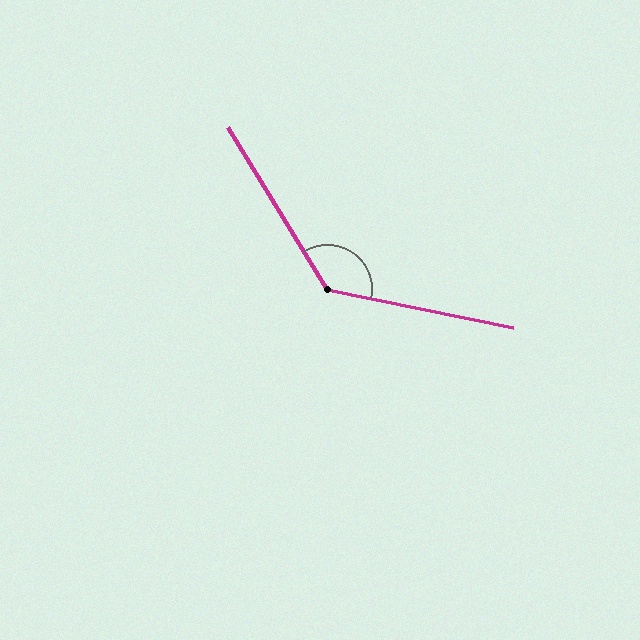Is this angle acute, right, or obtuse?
It is obtuse.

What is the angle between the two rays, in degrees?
Approximately 133 degrees.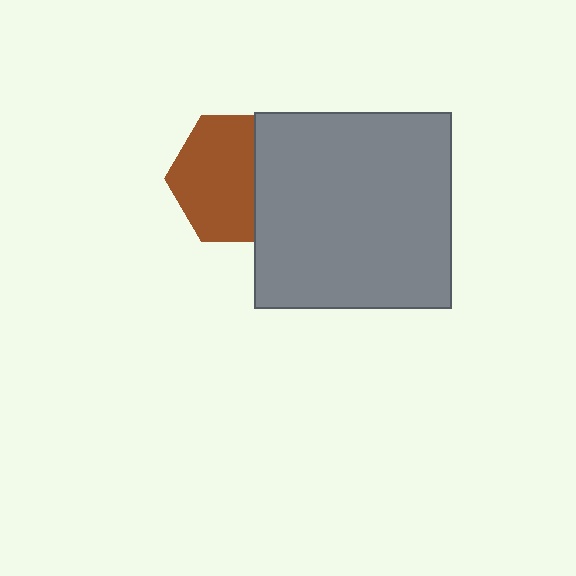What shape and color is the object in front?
The object in front is a gray square.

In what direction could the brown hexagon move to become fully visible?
The brown hexagon could move left. That would shift it out from behind the gray square entirely.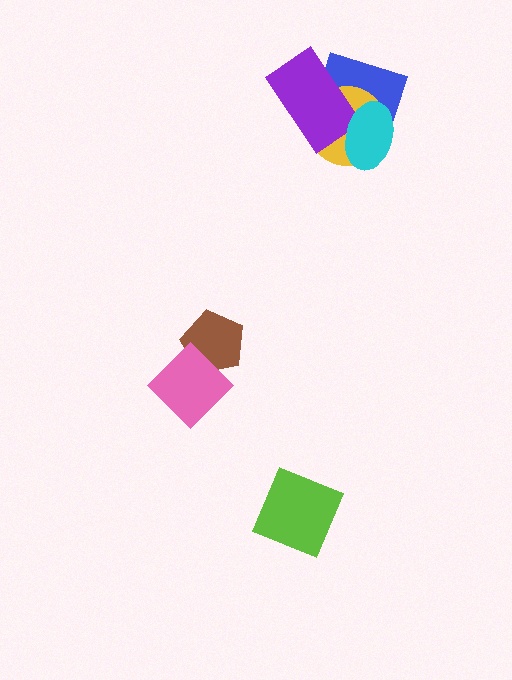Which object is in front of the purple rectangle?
The cyan ellipse is in front of the purple rectangle.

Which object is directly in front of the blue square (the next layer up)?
The yellow circle is directly in front of the blue square.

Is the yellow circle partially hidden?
Yes, it is partially covered by another shape.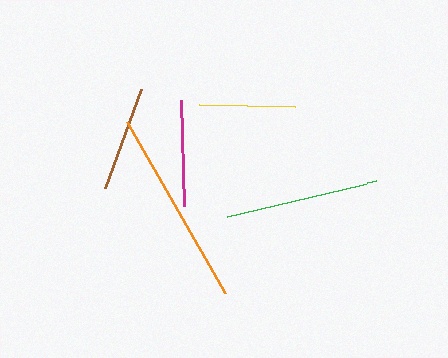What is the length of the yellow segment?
The yellow segment is approximately 96 pixels long.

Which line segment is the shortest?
The yellow line is the shortest at approximately 96 pixels.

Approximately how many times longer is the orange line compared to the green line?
The orange line is approximately 1.3 times the length of the green line.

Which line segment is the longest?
The orange line is the longest at approximately 197 pixels.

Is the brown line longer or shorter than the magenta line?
The magenta line is longer than the brown line.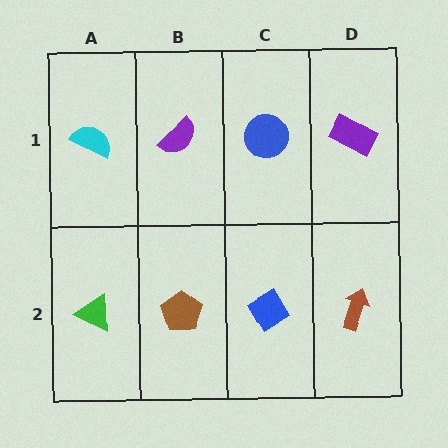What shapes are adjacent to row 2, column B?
A purple semicircle (row 1, column B), a green triangle (row 2, column A), a blue diamond (row 2, column C).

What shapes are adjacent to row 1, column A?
A green triangle (row 2, column A), a purple semicircle (row 1, column B).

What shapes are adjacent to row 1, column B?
A brown pentagon (row 2, column B), a cyan semicircle (row 1, column A), a blue circle (row 1, column C).